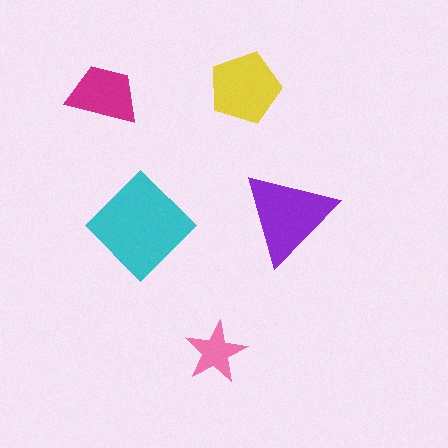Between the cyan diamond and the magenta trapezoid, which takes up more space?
The cyan diamond.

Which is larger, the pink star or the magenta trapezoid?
The magenta trapezoid.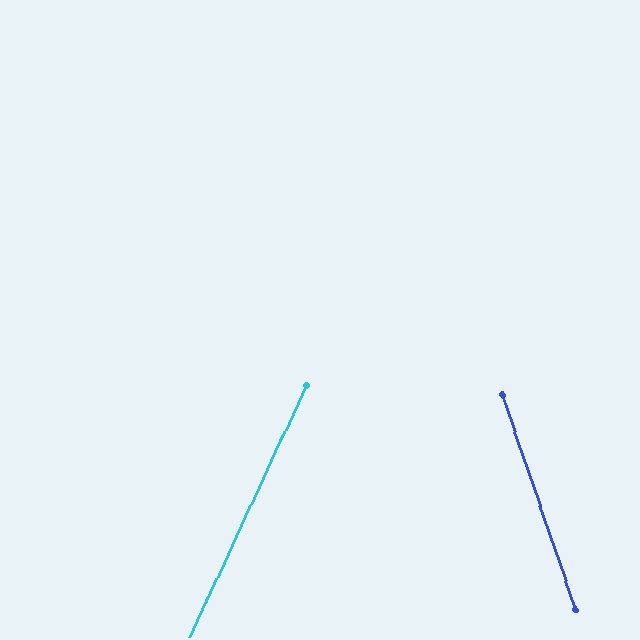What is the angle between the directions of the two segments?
Approximately 44 degrees.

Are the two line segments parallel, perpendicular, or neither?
Neither parallel nor perpendicular — they differ by about 44°.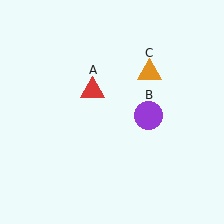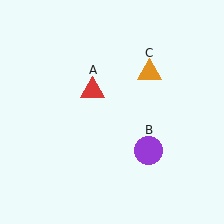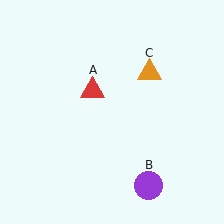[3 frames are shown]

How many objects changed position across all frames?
1 object changed position: purple circle (object B).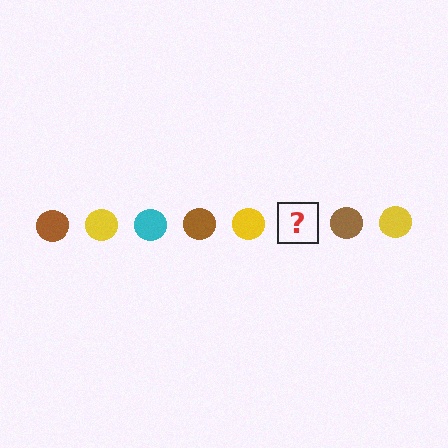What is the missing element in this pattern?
The missing element is a cyan circle.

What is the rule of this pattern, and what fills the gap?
The rule is that the pattern cycles through brown, yellow, cyan circles. The gap should be filled with a cyan circle.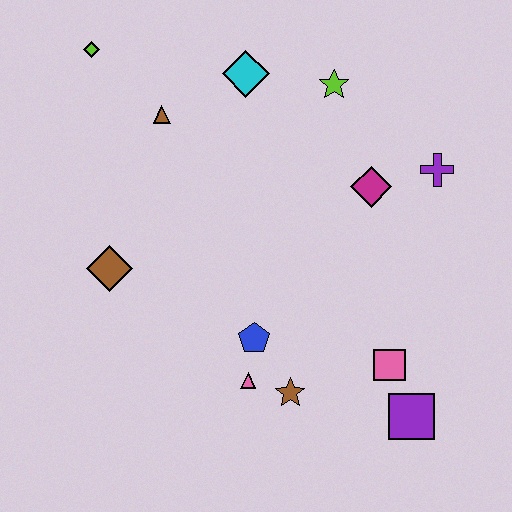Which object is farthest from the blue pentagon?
The lime diamond is farthest from the blue pentagon.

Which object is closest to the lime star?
The cyan diamond is closest to the lime star.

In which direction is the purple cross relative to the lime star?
The purple cross is to the right of the lime star.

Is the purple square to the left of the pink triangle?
No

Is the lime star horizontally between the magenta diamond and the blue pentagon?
Yes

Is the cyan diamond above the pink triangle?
Yes